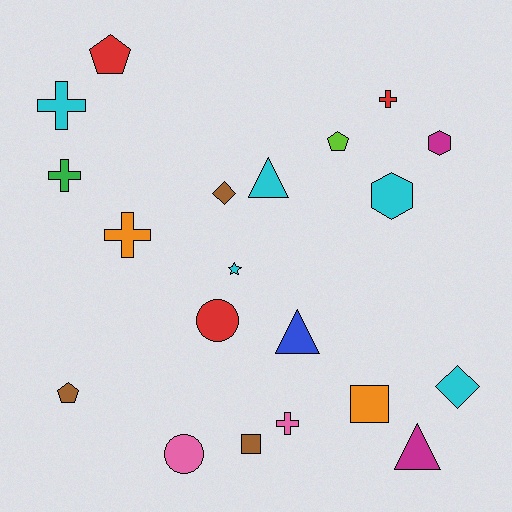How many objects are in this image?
There are 20 objects.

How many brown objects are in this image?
There are 3 brown objects.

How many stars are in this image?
There is 1 star.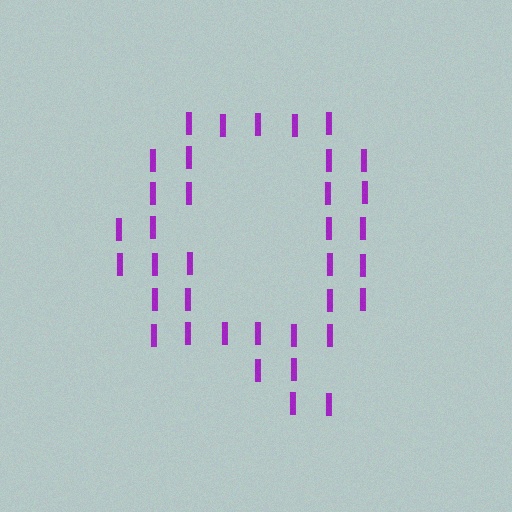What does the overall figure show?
The overall figure shows the letter Q.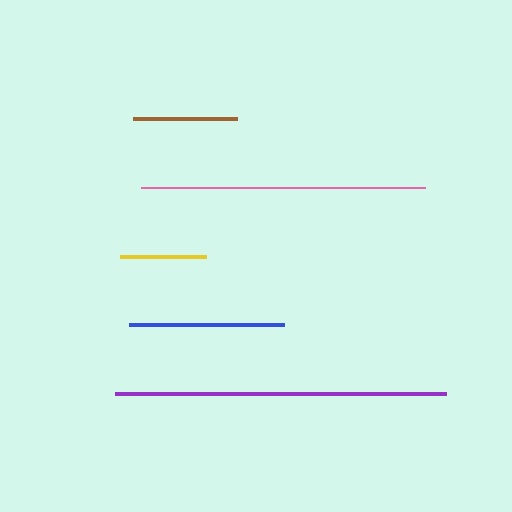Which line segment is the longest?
The purple line is the longest at approximately 331 pixels.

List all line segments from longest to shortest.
From longest to shortest: purple, pink, blue, brown, yellow.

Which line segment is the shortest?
The yellow line is the shortest at approximately 86 pixels.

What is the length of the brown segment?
The brown segment is approximately 103 pixels long.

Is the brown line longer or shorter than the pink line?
The pink line is longer than the brown line.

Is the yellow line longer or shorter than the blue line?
The blue line is longer than the yellow line.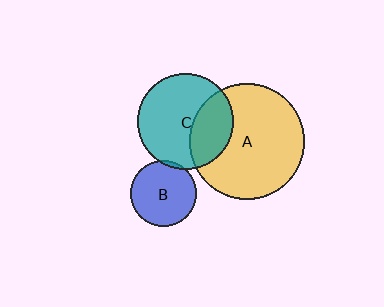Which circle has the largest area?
Circle A (yellow).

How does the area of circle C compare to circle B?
Approximately 2.1 times.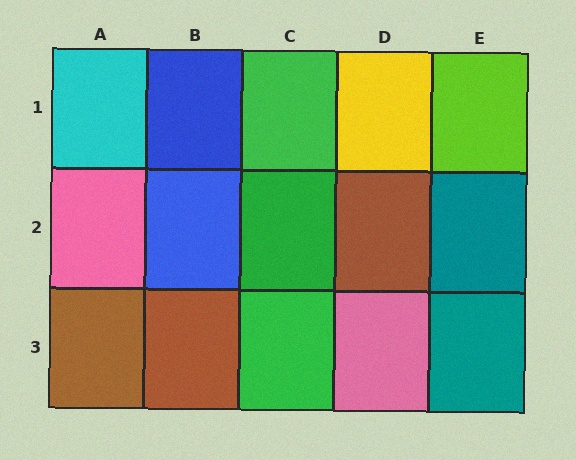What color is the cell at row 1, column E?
Lime.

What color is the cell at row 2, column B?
Blue.